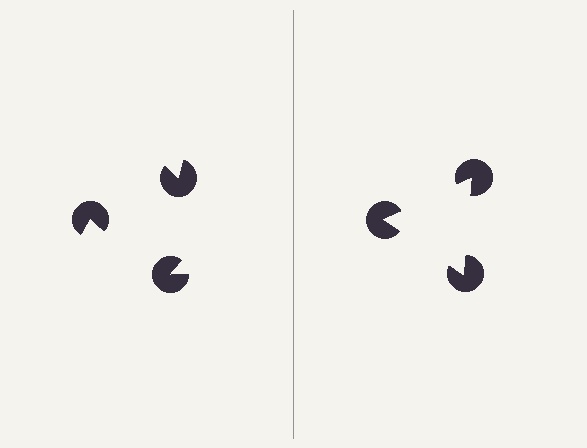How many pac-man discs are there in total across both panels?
6 — 3 on each side.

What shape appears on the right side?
An illusory triangle.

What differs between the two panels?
The pac-man discs are positioned identically on both sides; only the wedge orientations differ. On the right they align to a triangle; on the left they are misaligned.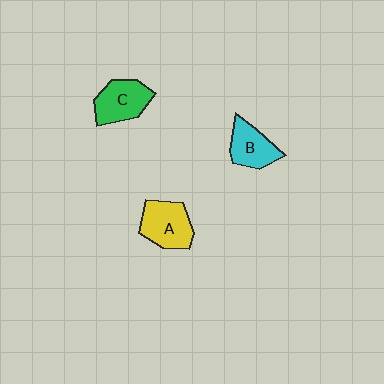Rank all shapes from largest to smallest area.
From largest to smallest: A (yellow), C (green), B (cyan).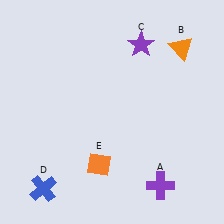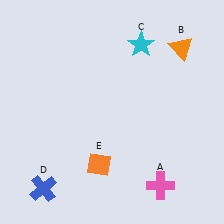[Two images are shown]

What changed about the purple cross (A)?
In Image 1, A is purple. In Image 2, it changed to pink.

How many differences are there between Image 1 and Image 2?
There are 2 differences between the two images.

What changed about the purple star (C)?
In Image 1, C is purple. In Image 2, it changed to cyan.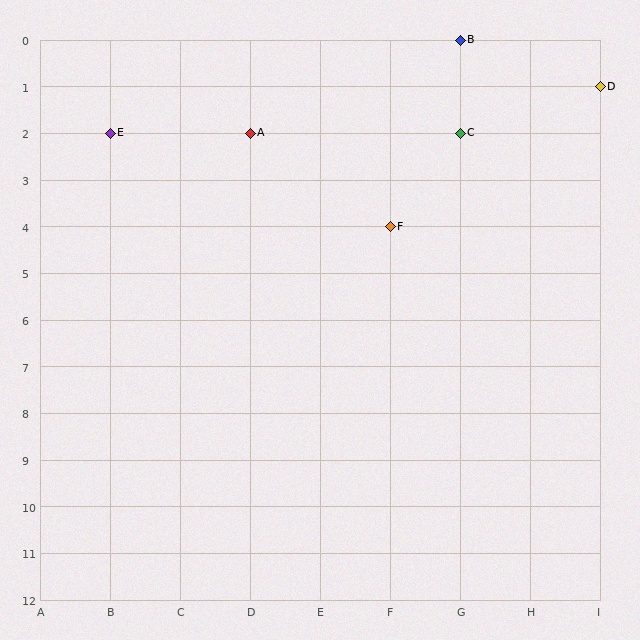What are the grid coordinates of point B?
Point B is at grid coordinates (G, 0).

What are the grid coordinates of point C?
Point C is at grid coordinates (G, 2).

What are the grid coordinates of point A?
Point A is at grid coordinates (D, 2).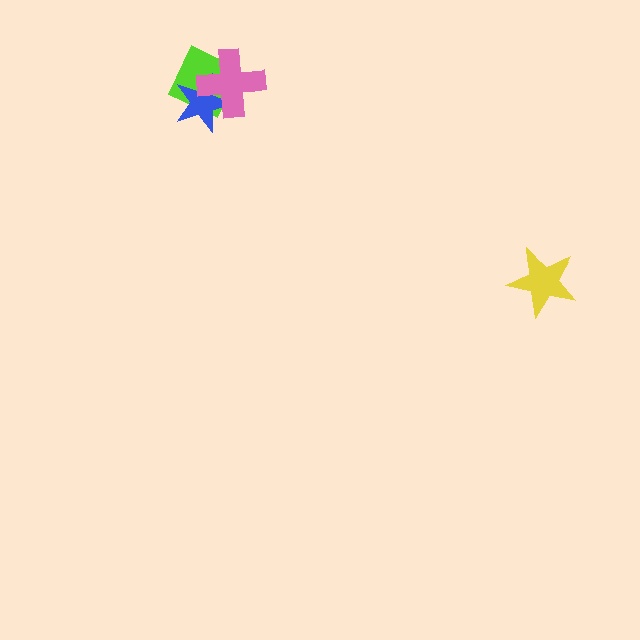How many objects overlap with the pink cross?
2 objects overlap with the pink cross.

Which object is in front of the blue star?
The pink cross is in front of the blue star.